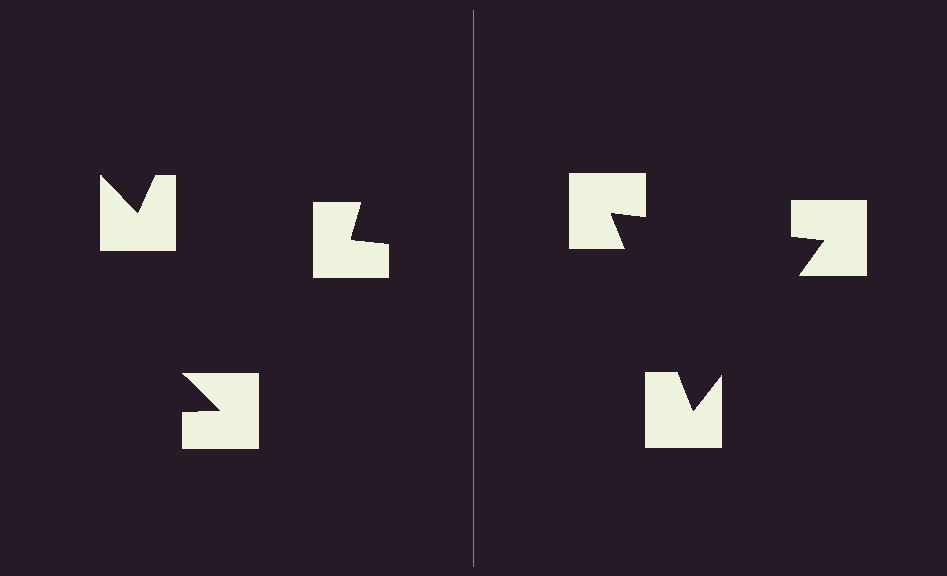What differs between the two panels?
The notched squares are positioned identically on both sides; only the wedge orientations differ. On the right they align to a triangle; on the left they are misaligned.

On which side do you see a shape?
An illusory triangle appears on the right side. On the left side the wedge cuts are rotated, so no coherent shape forms.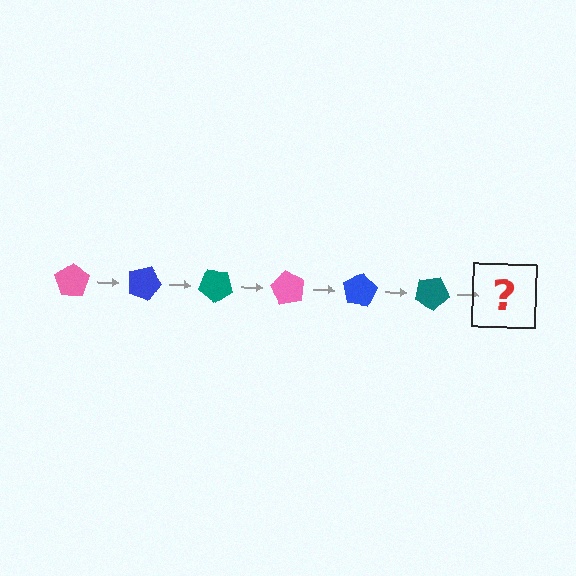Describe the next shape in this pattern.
It should be a pink pentagon, rotated 120 degrees from the start.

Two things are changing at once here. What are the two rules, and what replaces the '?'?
The two rules are that it rotates 20 degrees each step and the color cycles through pink, blue, and teal. The '?' should be a pink pentagon, rotated 120 degrees from the start.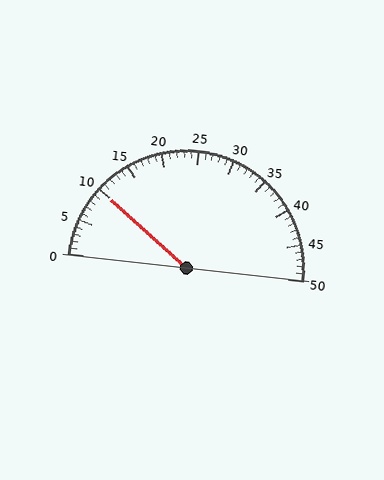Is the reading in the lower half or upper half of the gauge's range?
The reading is in the lower half of the range (0 to 50).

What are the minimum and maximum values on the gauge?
The gauge ranges from 0 to 50.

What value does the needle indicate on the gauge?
The needle indicates approximately 10.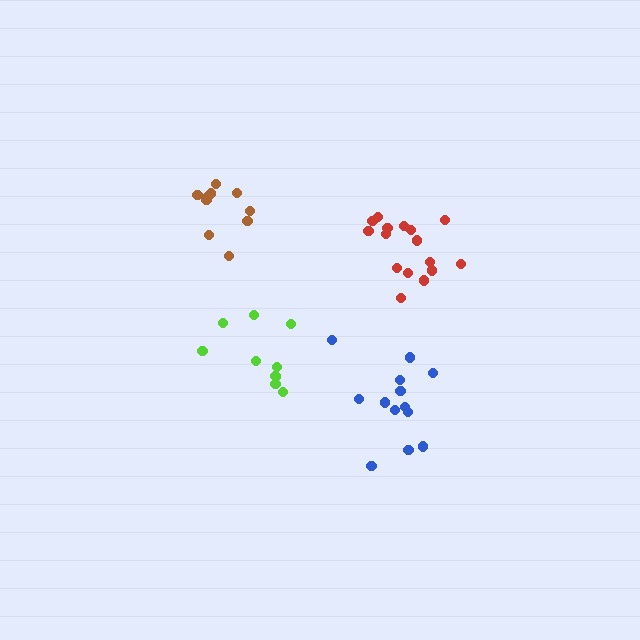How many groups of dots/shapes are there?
There are 4 groups.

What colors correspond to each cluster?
The clusters are colored: red, blue, lime, brown.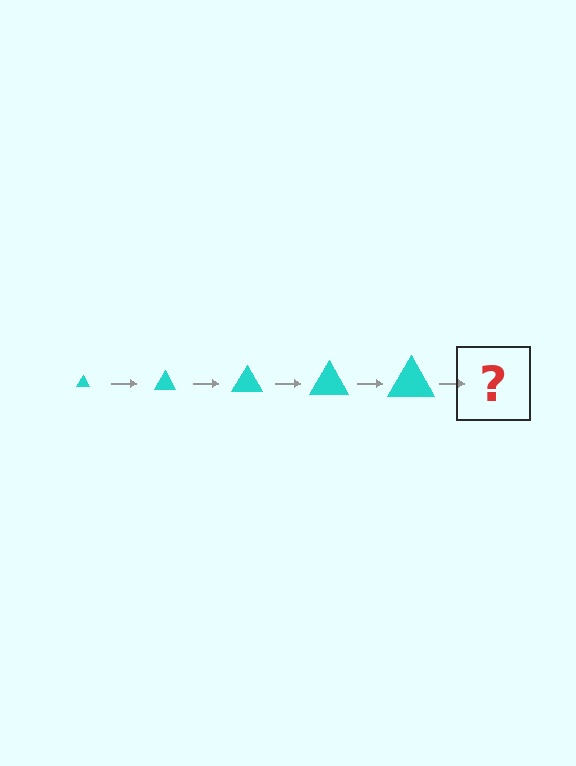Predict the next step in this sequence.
The next step is a cyan triangle, larger than the previous one.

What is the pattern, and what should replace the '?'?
The pattern is that the triangle gets progressively larger each step. The '?' should be a cyan triangle, larger than the previous one.